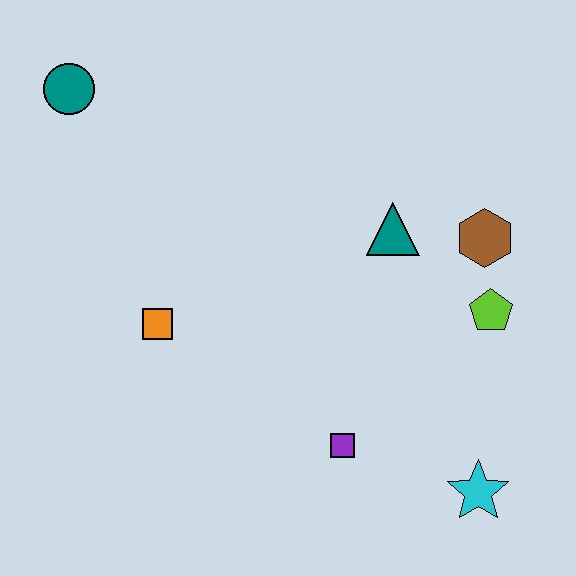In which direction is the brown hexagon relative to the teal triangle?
The brown hexagon is to the right of the teal triangle.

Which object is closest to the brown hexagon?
The lime pentagon is closest to the brown hexagon.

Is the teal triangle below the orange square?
No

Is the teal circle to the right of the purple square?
No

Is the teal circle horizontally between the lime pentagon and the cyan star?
No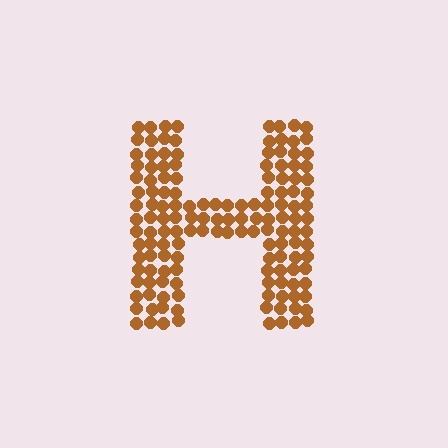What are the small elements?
The small elements are circles.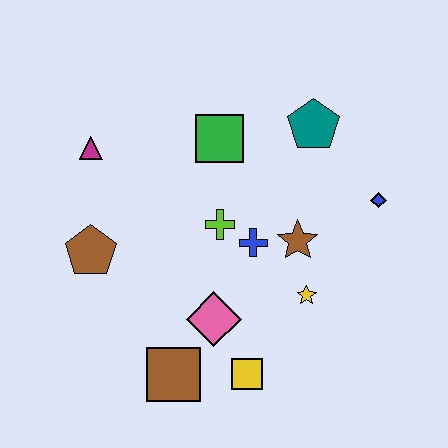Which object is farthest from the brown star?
The magenta triangle is farthest from the brown star.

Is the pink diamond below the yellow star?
Yes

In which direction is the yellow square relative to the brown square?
The yellow square is to the right of the brown square.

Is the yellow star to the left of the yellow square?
No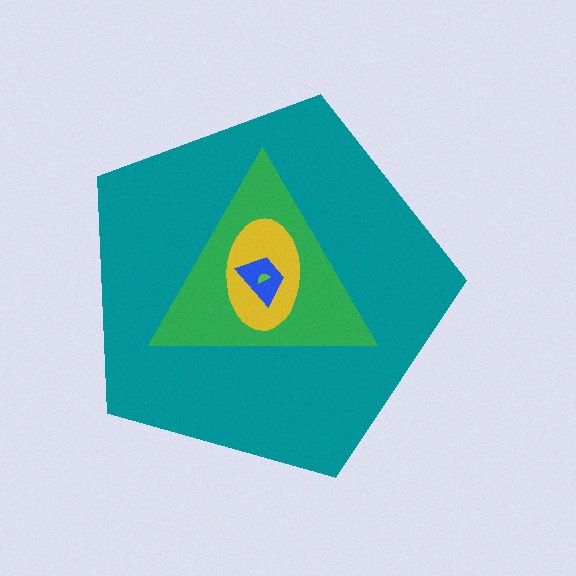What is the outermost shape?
The teal pentagon.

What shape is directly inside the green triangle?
The yellow ellipse.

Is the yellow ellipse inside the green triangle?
Yes.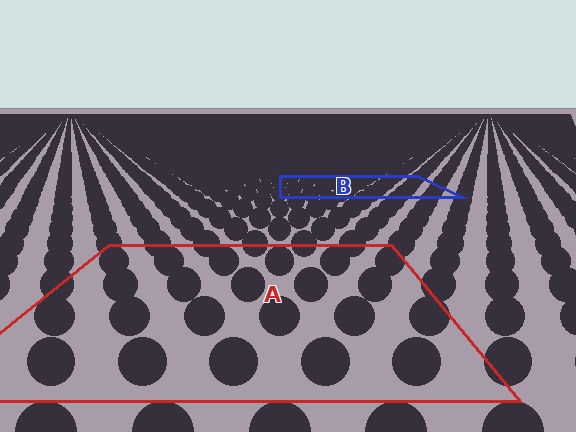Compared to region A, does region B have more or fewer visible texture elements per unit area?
Region B has more texture elements per unit area — they are packed more densely because it is farther away.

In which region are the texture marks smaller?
The texture marks are smaller in region B, because it is farther away.